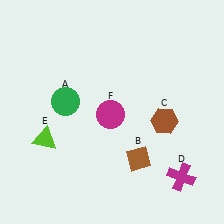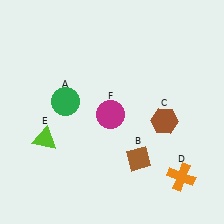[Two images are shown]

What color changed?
The cross (D) changed from magenta in Image 1 to orange in Image 2.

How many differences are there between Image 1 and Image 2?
There is 1 difference between the two images.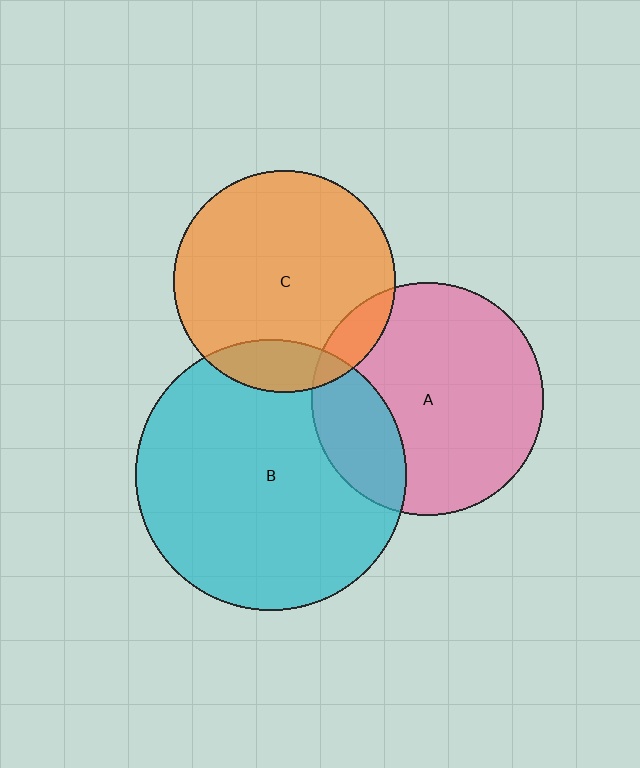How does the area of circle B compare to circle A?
Approximately 1.4 times.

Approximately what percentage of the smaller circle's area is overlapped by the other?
Approximately 15%.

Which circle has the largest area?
Circle B (cyan).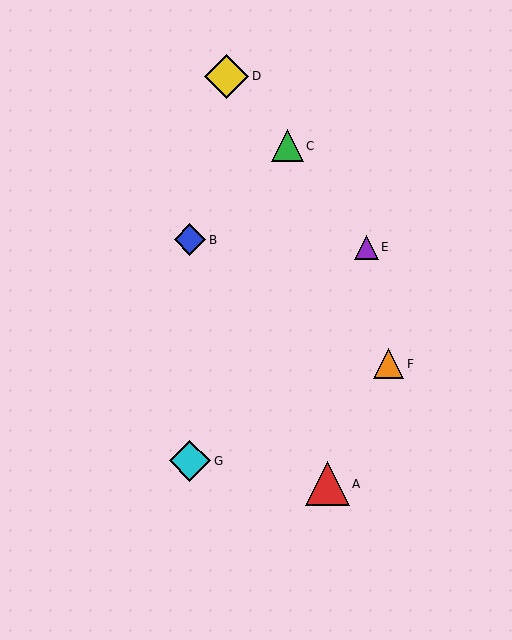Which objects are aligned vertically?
Objects B, G are aligned vertically.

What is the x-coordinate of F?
Object F is at x≈389.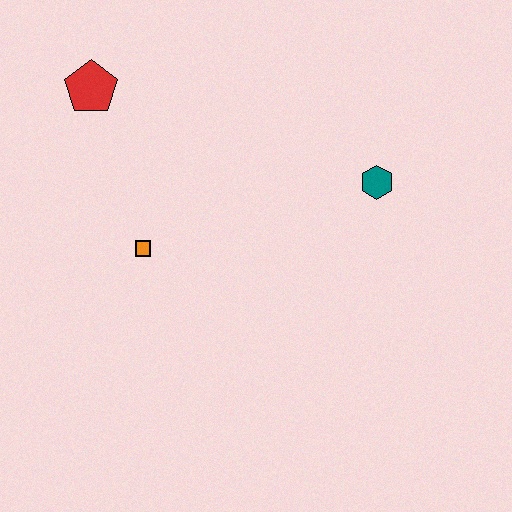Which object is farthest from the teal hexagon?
The red pentagon is farthest from the teal hexagon.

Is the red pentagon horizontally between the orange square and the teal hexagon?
No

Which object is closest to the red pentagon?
The orange square is closest to the red pentagon.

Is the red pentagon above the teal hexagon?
Yes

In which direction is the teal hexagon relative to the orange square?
The teal hexagon is to the right of the orange square.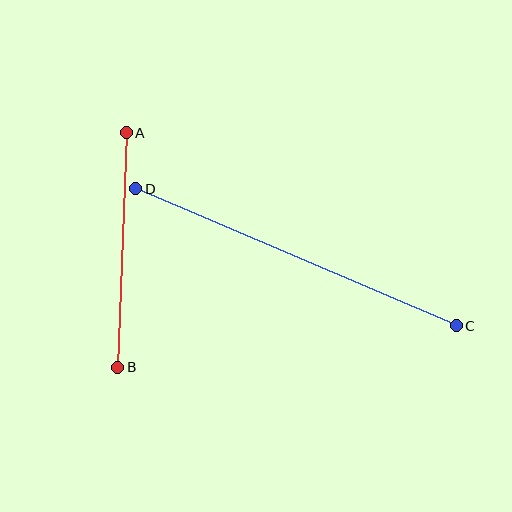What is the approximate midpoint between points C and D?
The midpoint is at approximately (296, 257) pixels.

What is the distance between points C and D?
The distance is approximately 348 pixels.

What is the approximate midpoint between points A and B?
The midpoint is at approximately (122, 250) pixels.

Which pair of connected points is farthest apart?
Points C and D are farthest apart.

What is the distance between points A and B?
The distance is approximately 235 pixels.